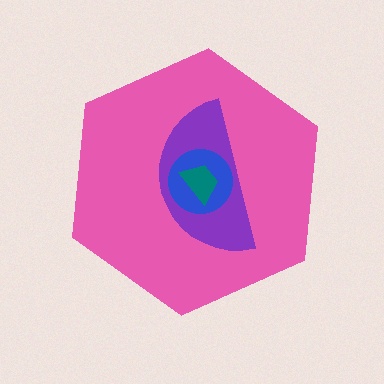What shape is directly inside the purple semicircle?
The blue circle.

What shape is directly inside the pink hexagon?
The purple semicircle.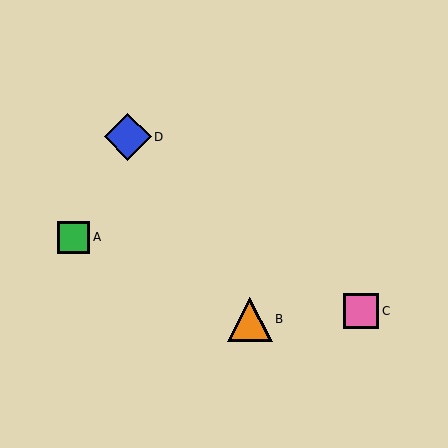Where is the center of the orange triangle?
The center of the orange triangle is at (250, 319).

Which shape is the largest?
The blue diamond (labeled D) is the largest.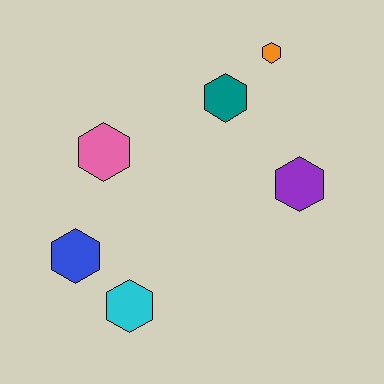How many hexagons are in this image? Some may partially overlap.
There are 6 hexagons.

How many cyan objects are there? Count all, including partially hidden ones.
There is 1 cyan object.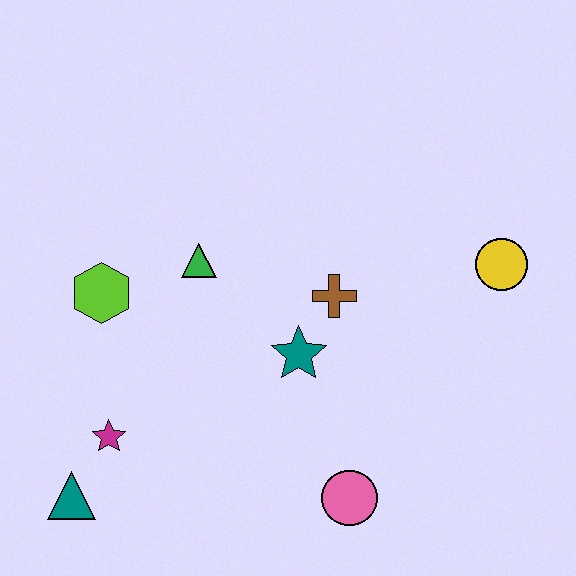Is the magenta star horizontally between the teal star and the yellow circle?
No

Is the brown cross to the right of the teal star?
Yes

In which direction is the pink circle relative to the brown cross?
The pink circle is below the brown cross.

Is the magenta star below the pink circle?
No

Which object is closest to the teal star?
The brown cross is closest to the teal star.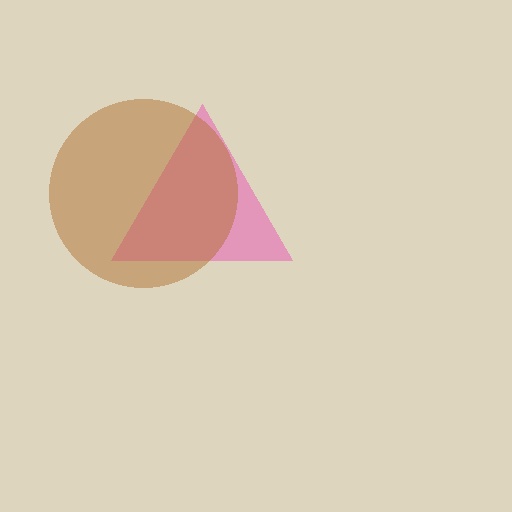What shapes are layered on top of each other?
The layered shapes are: a pink triangle, a brown circle.